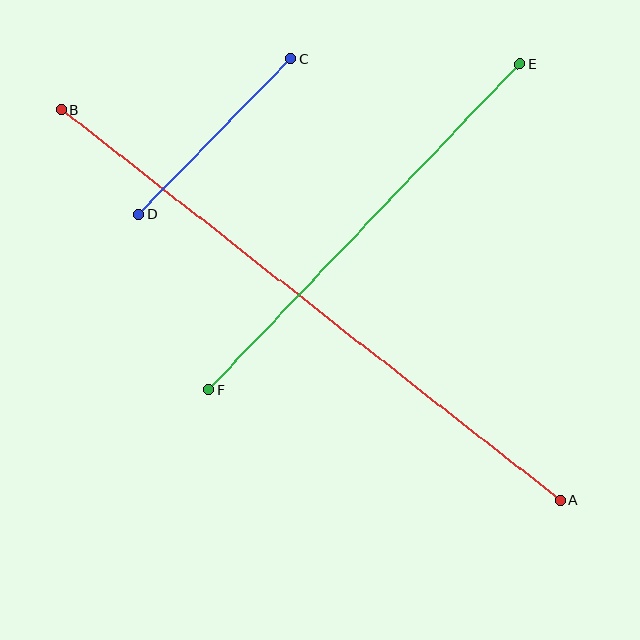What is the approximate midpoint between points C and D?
The midpoint is at approximately (214, 137) pixels.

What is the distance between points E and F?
The distance is approximately 451 pixels.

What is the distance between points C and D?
The distance is approximately 217 pixels.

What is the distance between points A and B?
The distance is approximately 633 pixels.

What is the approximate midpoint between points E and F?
The midpoint is at approximately (364, 227) pixels.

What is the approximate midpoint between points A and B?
The midpoint is at approximately (311, 305) pixels.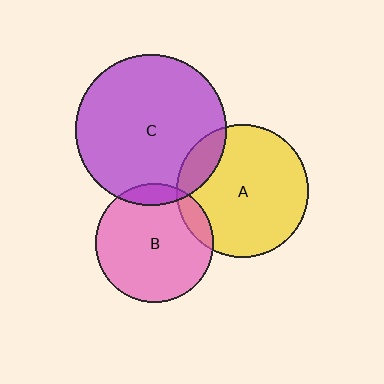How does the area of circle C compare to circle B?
Approximately 1.6 times.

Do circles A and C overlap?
Yes.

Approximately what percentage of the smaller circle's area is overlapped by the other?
Approximately 15%.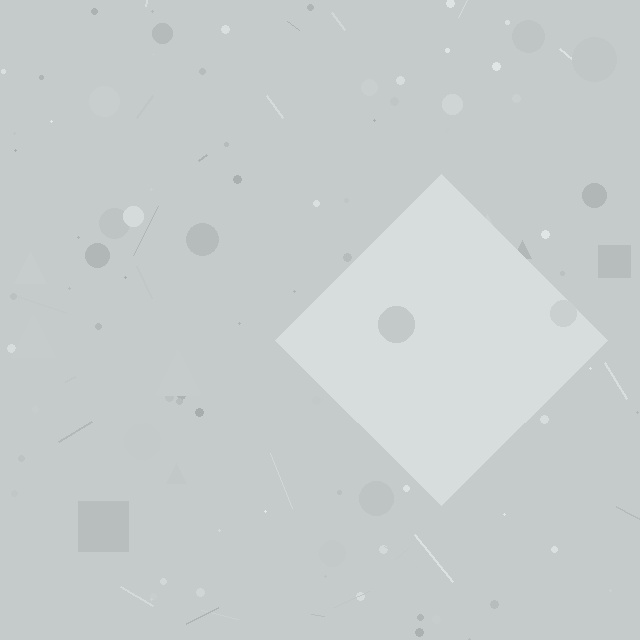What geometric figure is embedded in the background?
A diamond is embedded in the background.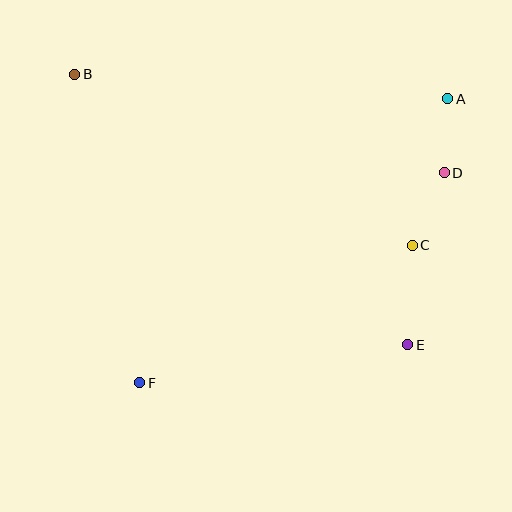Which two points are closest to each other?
Points A and D are closest to each other.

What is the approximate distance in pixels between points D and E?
The distance between D and E is approximately 176 pixels.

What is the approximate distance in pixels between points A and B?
The distance between A and B is approximately 374 pixels.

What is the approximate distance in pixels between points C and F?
The distance between C and F is approximately 305 pixels.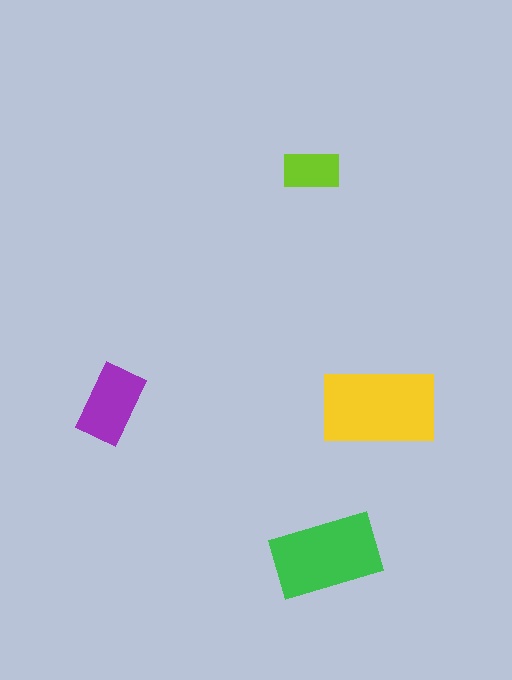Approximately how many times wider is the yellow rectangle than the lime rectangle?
About 2 times wider.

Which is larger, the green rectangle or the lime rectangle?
The green one.